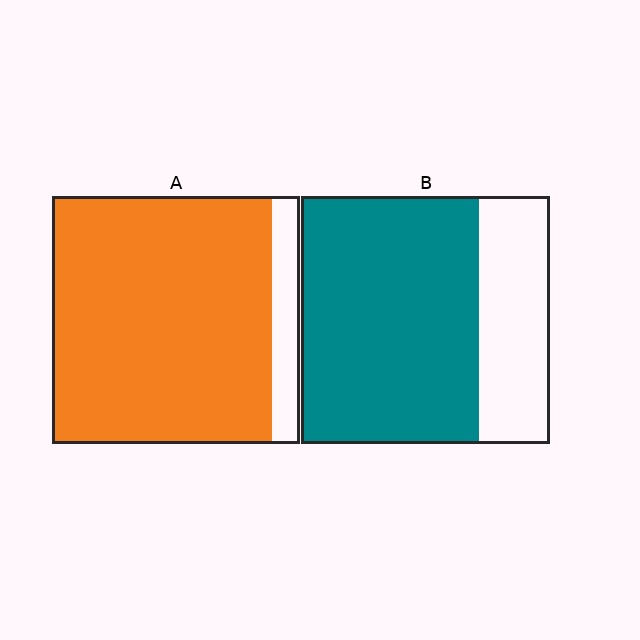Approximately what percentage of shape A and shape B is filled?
A is approximately 90% and B is approximately 70%.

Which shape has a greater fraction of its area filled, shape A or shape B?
Shape A.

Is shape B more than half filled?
Yes.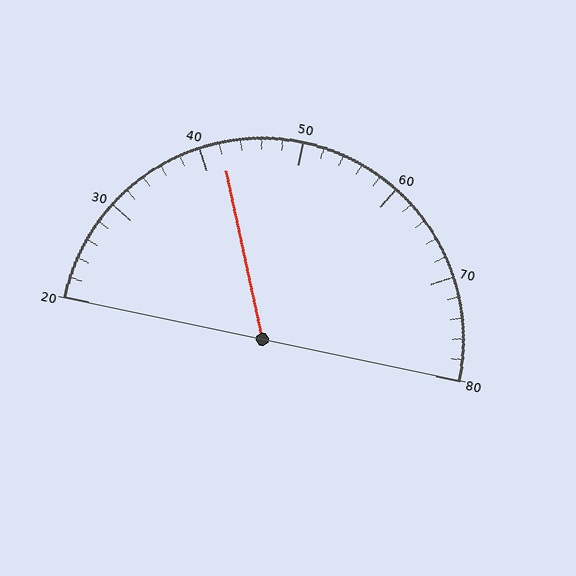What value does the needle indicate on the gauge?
The needle indicates approximately 42.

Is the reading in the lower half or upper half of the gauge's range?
The reading is in the lower half of the range (20 to 80).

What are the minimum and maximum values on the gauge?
The gauge ranges from 20 to 80.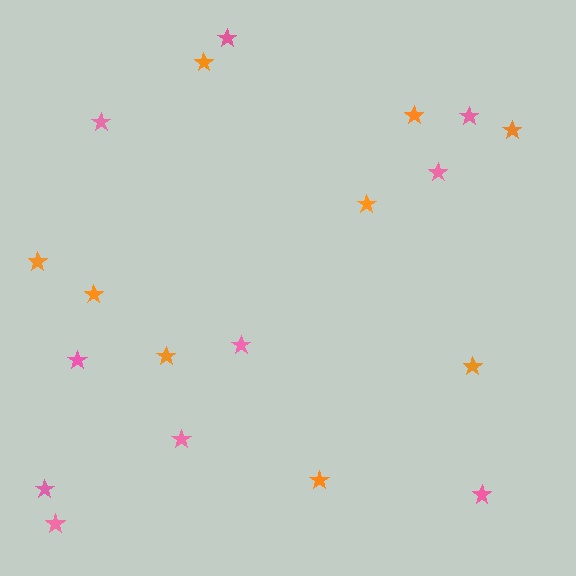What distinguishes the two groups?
There are 2 groups: one group of orange stars (9) and one group of pink stars (10).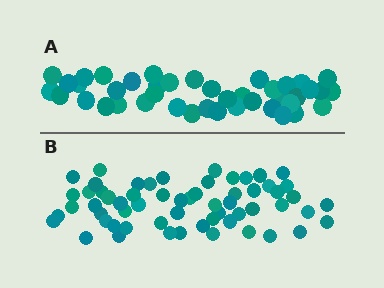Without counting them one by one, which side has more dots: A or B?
Region B (the bottom region) has more dots.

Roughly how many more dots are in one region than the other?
Region B has approximately 20 more dots than region A.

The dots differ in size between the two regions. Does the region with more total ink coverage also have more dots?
No. Region A has more total ink coverage because its dots are larger, but region B actually contains more individual dots. Total area can be misleading — the number of items is what matters here.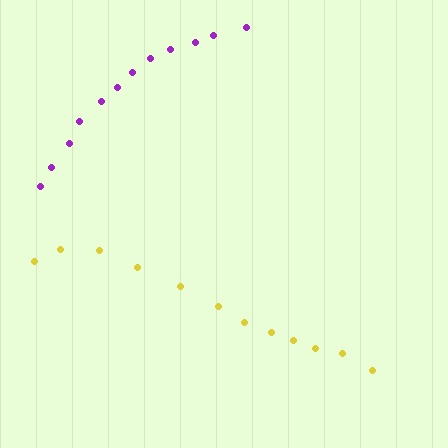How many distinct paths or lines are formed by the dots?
There are 2 distinct paths.